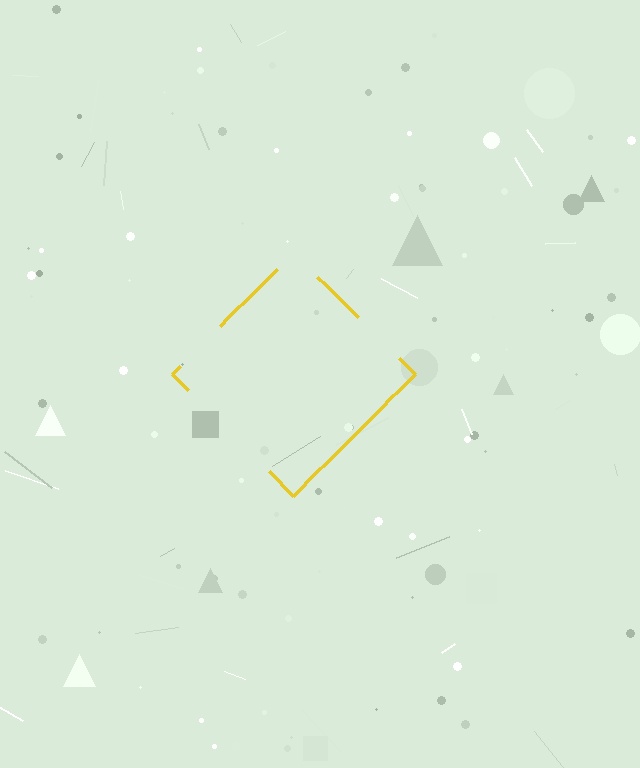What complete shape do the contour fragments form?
The contour fragments form a diamond.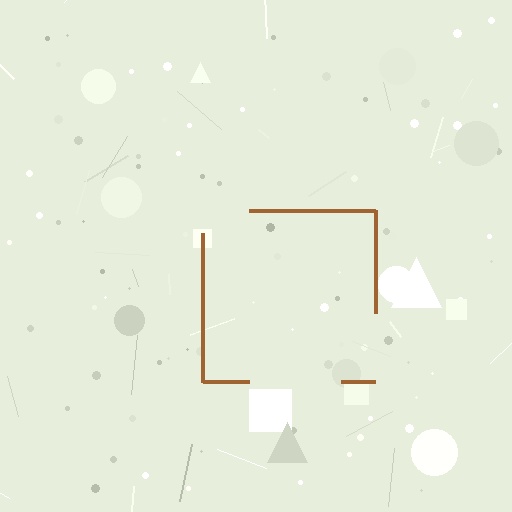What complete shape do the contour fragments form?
The contour fragments form a square.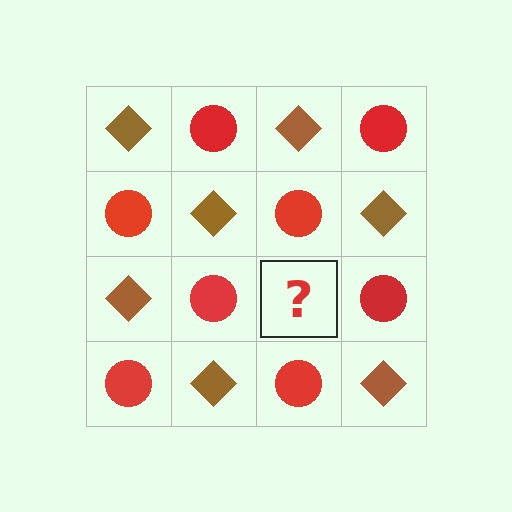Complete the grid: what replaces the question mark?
The question mark should be replaced with a brown diamond.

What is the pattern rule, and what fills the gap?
The rule is that it alternates brown diamond and red circle in a checkerboard pattern. The gap should be filled with a brown diamond.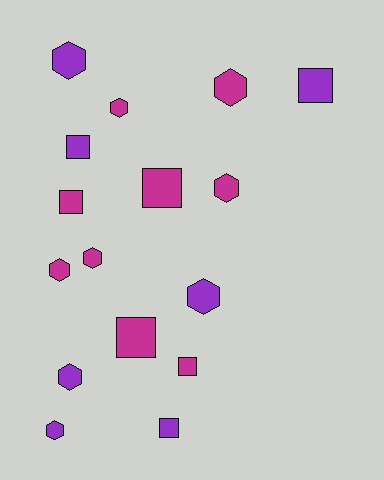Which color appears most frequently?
Magenta, with 9 objects.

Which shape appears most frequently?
Hexagon, with 9 objects.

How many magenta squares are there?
There are 4 magenta squares.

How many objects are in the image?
There are 16 objects.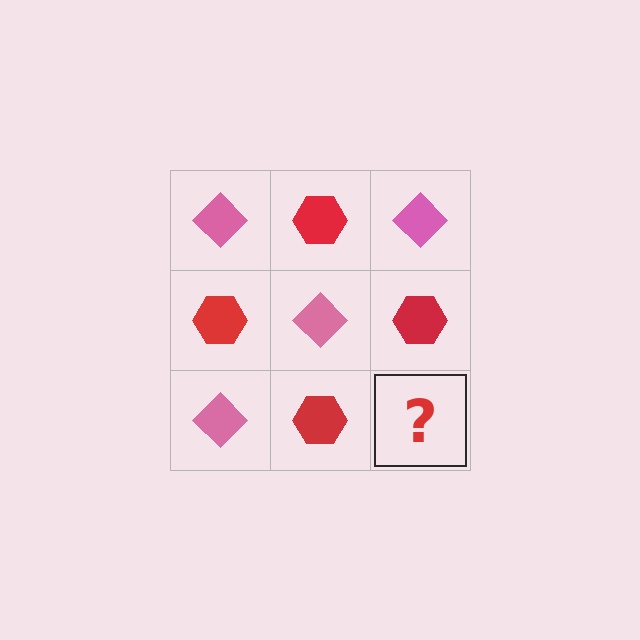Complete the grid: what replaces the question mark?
The question mark should be replaced with a pink diamond.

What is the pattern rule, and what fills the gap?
The rule is that it alternates pink diamond and red hexagon in a checkerboard pattern. The gap should be filled with a pink diamond.